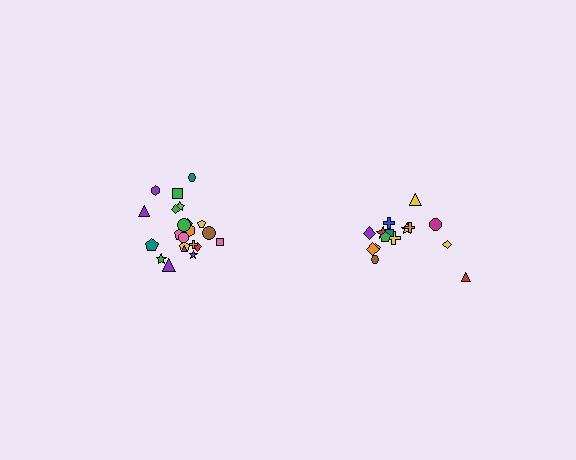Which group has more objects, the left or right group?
The left group.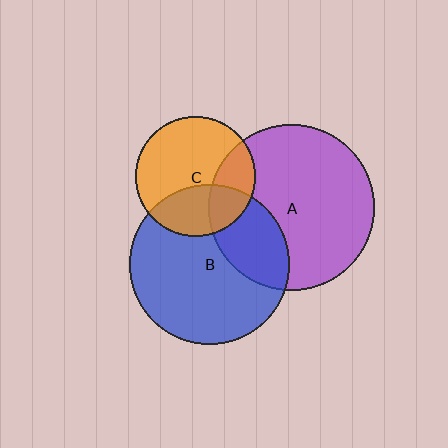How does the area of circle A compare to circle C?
Approximately 1.9 times.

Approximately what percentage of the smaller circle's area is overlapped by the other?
Approximately 25%.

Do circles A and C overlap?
Yes.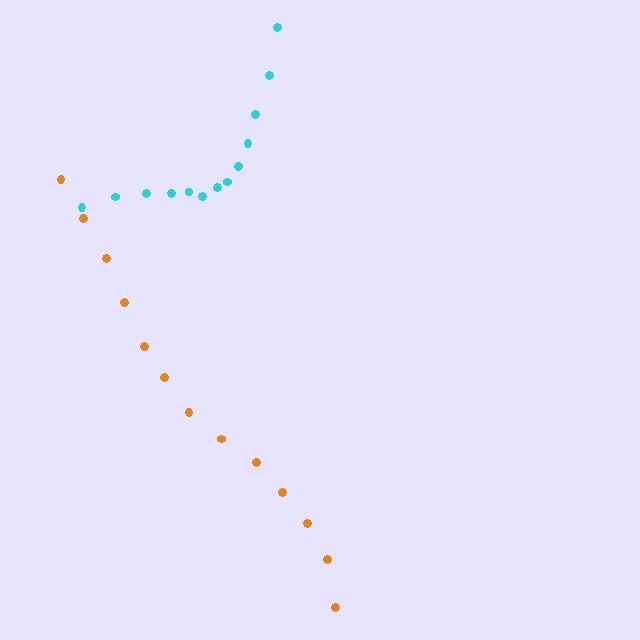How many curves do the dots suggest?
There are 2 distinct paths.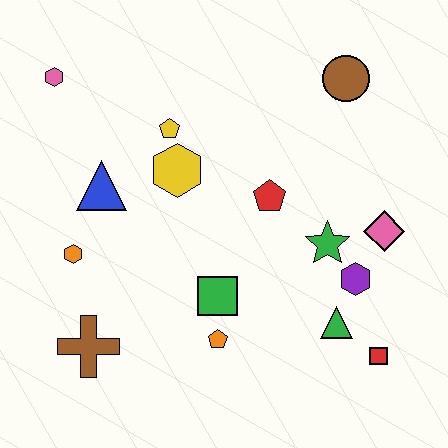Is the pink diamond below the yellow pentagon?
Yes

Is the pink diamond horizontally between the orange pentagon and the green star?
No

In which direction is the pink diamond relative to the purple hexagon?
The pink diamond is above the purple hexagon.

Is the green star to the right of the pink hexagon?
Yes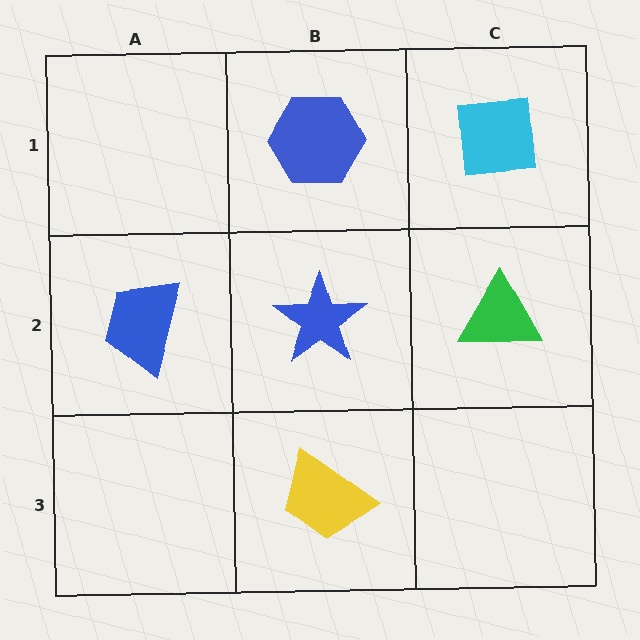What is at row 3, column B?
A yellow trapezoid.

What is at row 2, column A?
A blue trapezoid.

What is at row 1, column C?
A cyan square.